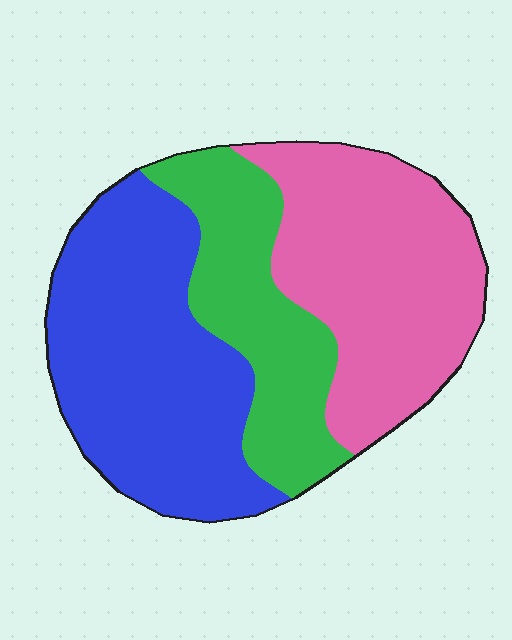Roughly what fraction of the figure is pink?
Pink covers 36% of the figure.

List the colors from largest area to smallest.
From largest to smallest: blue, pink, green.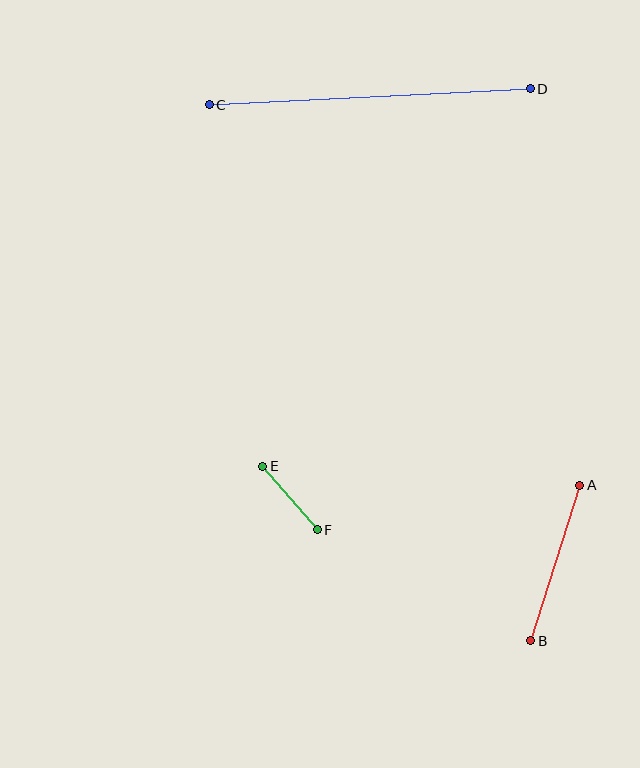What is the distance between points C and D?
The distance is approximately 321 pixels.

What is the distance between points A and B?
The distance is approximately 163 pixels.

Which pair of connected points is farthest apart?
Points C and D are farthest apart.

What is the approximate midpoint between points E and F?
The midpoint is at approximately (290, 498) pixels.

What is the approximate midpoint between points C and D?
The midpoint is at approximately (370, 97) pixels.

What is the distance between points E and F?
The distance is approximately 83 pixels.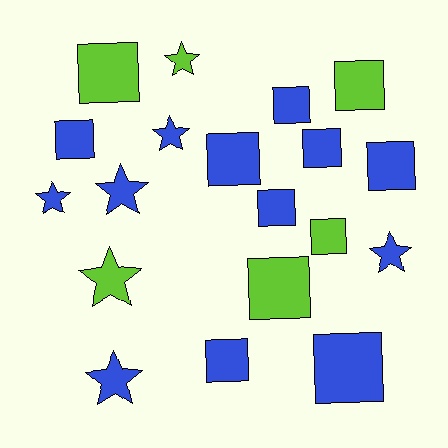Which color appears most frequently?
Blue, with 13 objects.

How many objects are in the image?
There are 19 objects.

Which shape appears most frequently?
Square, with 12 objects.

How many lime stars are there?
There are 2 lime stars.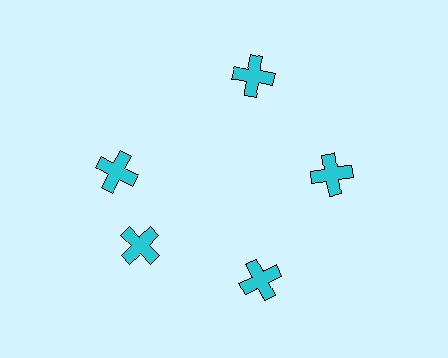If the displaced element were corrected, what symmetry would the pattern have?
It would have 5-fold rotational symmetry — the pattern would map onto itself every 72 degrees.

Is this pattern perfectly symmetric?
No. The 5 cyan crosses are arranged in a ring, but one element near the 10 o'clock position is rotated out of alignment along the ring, breaking the 5-fold rotational symmetry.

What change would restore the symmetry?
The symmetry would be restored by rotating it back into even spacing with its neighbors so that all 5 crosses sit at equal angles and equal distance from the center.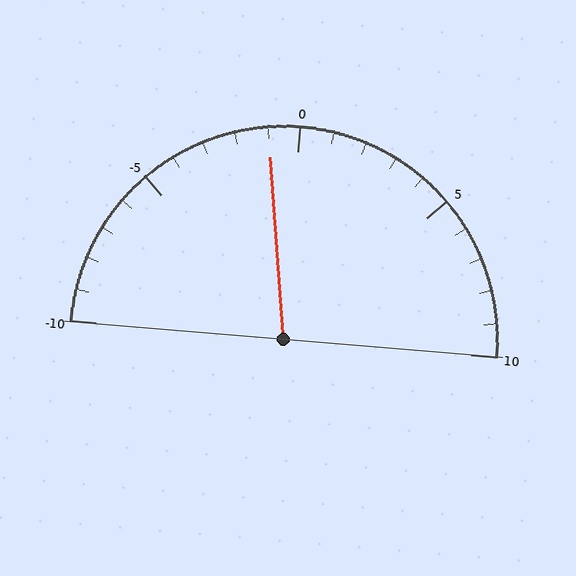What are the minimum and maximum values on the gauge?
The gauge ranges from -10 to 10.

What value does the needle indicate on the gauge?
The needle indicates approximately -1.